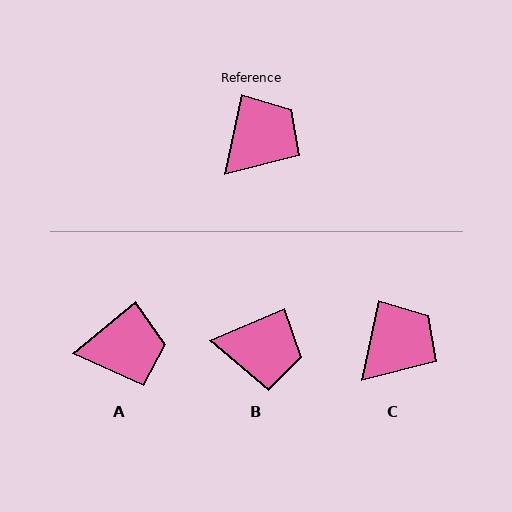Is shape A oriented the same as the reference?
No, it is off by about 38 degrees.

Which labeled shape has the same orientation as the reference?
C.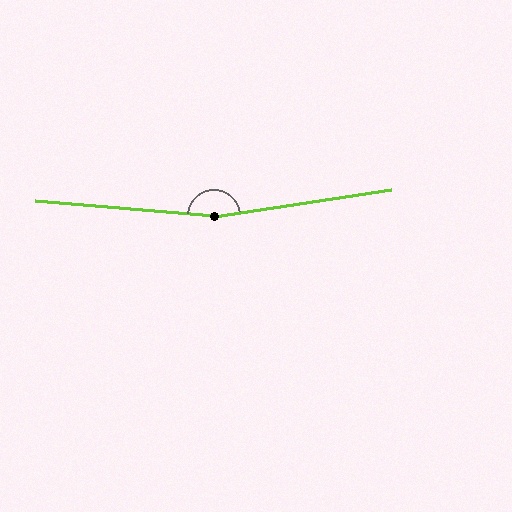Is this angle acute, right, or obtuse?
It is obtuse.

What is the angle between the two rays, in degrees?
Approximately 167 degrees.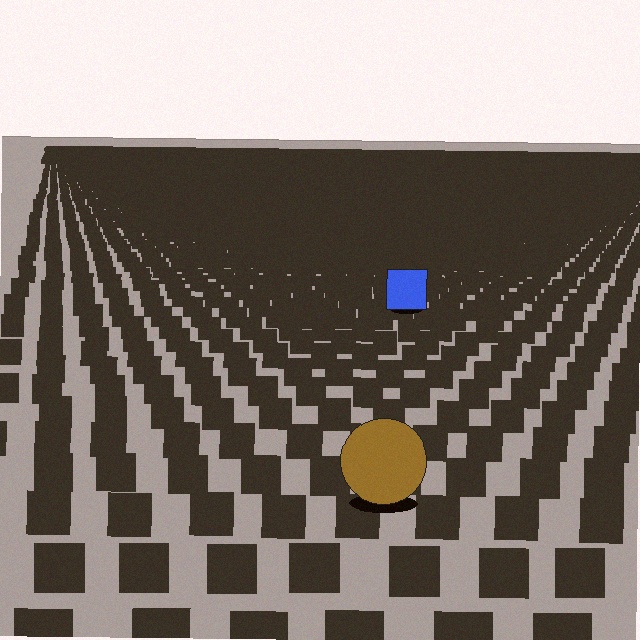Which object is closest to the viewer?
The brown circle is closest. The texture marks near it are larger and more spread out.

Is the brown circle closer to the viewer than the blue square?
Yes. The brown circle is closer — you can tell from the texture gradient: the ground texture is coarser near it.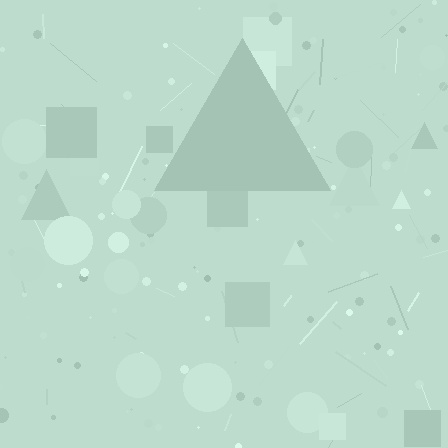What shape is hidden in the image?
A triangle is hidden in the image.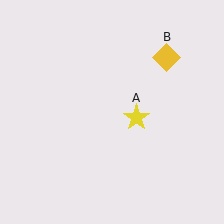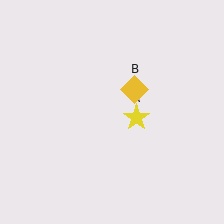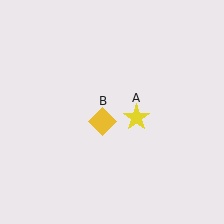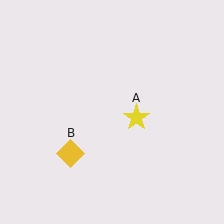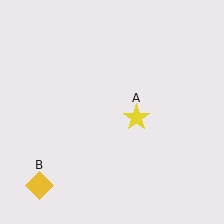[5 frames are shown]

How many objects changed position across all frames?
1 object changed position: yellow diamond (object B).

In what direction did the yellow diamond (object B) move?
The yellow diamond (object B) moved down and to the left.